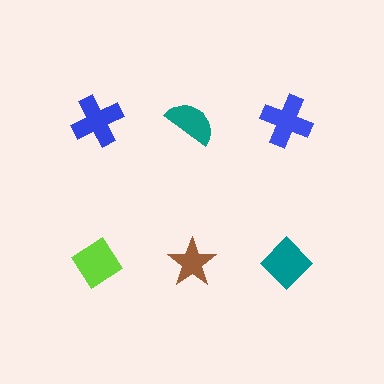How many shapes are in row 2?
3 shapes.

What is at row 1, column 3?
A blue cross.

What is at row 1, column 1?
A blue cross.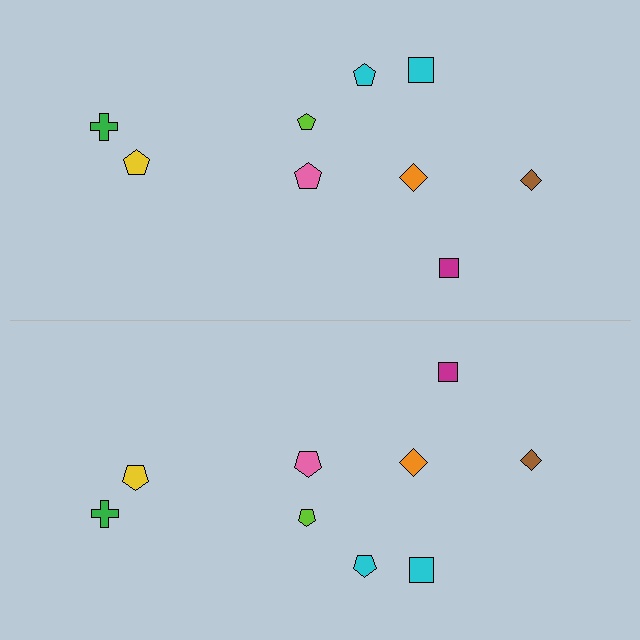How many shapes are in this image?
There are 18 shapes in this image.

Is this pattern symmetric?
Yes, this pattern has bilateral (reflection) symmetry.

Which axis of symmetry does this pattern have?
The pattern has a horizontal axis of symmetry running through the center of the image.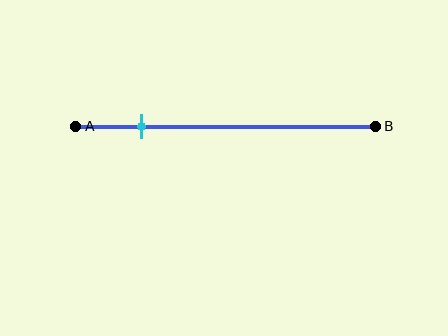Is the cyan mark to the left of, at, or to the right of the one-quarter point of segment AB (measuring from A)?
The cyan mark is to the left of the one-quarter point of segment AB.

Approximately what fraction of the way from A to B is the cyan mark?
The cyan mark is approximately 20% of the way from A to B.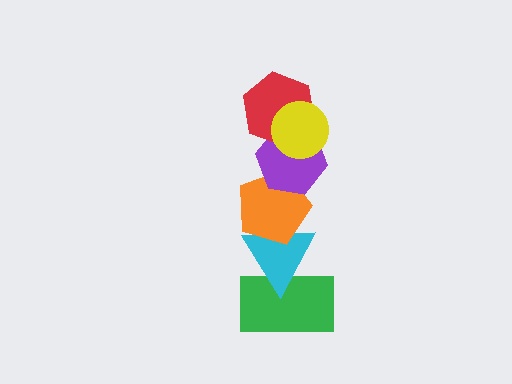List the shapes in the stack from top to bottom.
From top to bottom: the yellow circle, the red hexagon, the purple hexagon, the orange pentagon, the cyan triangle, the green rectangle.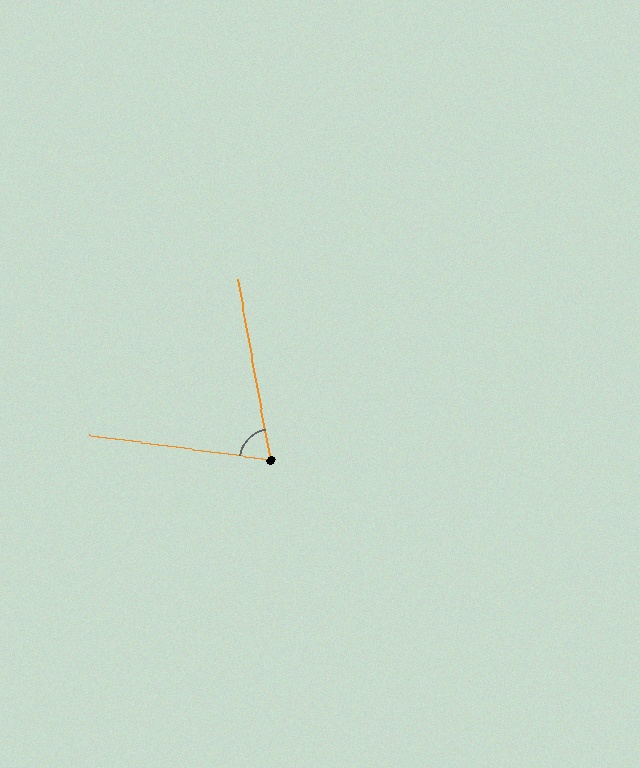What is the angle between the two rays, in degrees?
Approximately 72 degrees.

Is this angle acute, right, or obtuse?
It is acute.